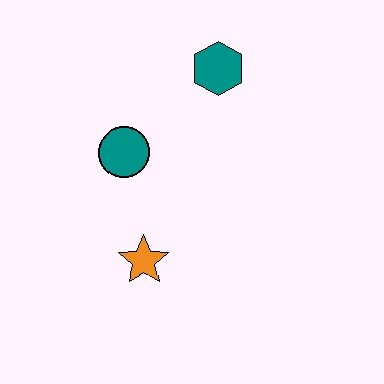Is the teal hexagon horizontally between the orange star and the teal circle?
No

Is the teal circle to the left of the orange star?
Yes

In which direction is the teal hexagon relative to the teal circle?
The teal hexagon is to the right of the teal circle.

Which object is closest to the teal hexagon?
The teal circle is closest to the teal hexagon.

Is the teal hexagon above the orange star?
Yes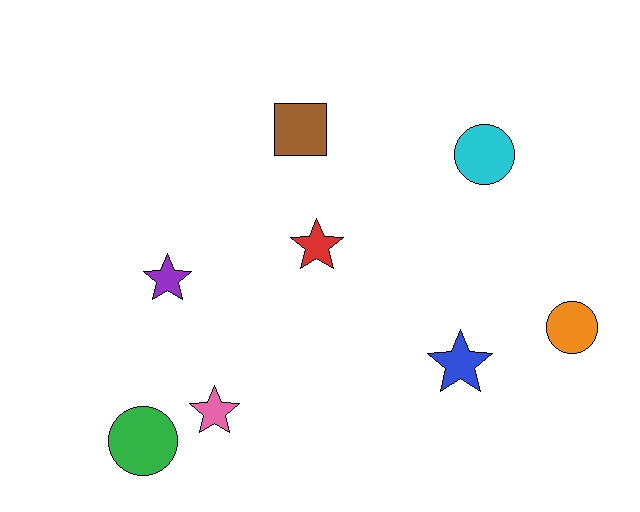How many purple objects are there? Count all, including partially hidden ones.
There is 1 purple object.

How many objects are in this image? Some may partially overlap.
There are 8 objects.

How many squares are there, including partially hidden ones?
There is 1 square.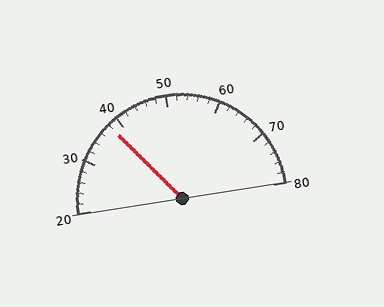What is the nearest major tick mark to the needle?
The nearest major tick mark is 40.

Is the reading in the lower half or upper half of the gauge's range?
The reading is in the lower half of the range (20 to 80).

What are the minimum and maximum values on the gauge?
The gauge ranges from 20 to 80.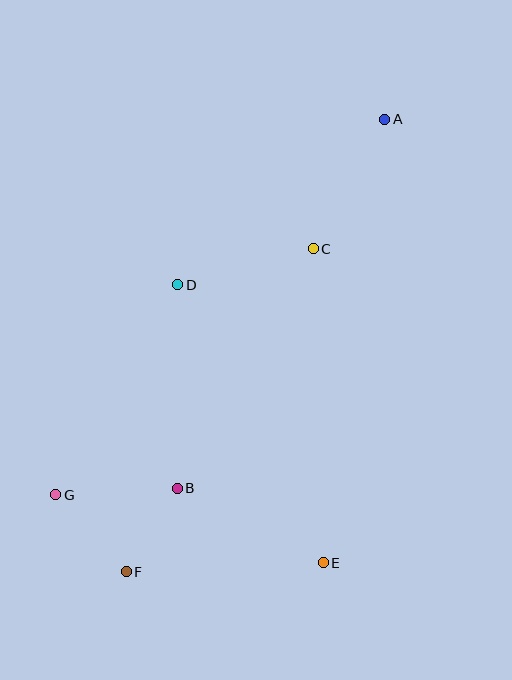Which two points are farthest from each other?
Points A and F are farthest from each other.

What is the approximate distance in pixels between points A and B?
The distance between A and B is approximately 423 pixels.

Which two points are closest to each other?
Points B and F are closest to each other.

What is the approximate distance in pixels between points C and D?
The distance between C and D is approximately 140 pixels.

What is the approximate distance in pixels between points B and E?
The distance between B and E is approximately 164 pixels.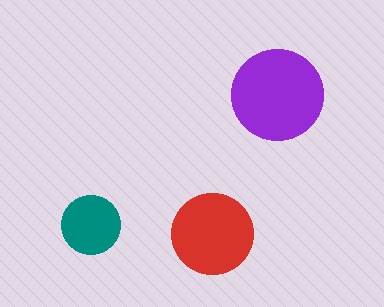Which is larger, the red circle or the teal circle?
The red one.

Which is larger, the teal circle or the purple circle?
The purple one.